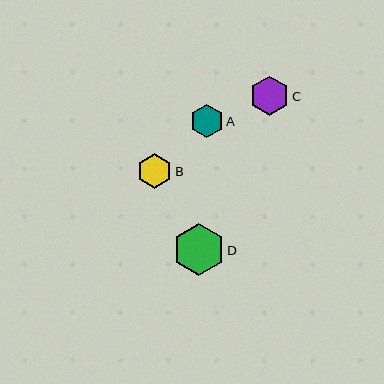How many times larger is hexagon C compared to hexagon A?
Hexagon C is approximately 1.2 times the size of hexagon A.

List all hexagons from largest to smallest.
From largest to smallest: D, C, B, A.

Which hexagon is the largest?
Hexagon D is the largest with a size of approximately 52 pixels.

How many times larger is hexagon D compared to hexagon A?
Hexagon D is approximately 1.6 times the size of hexagon A.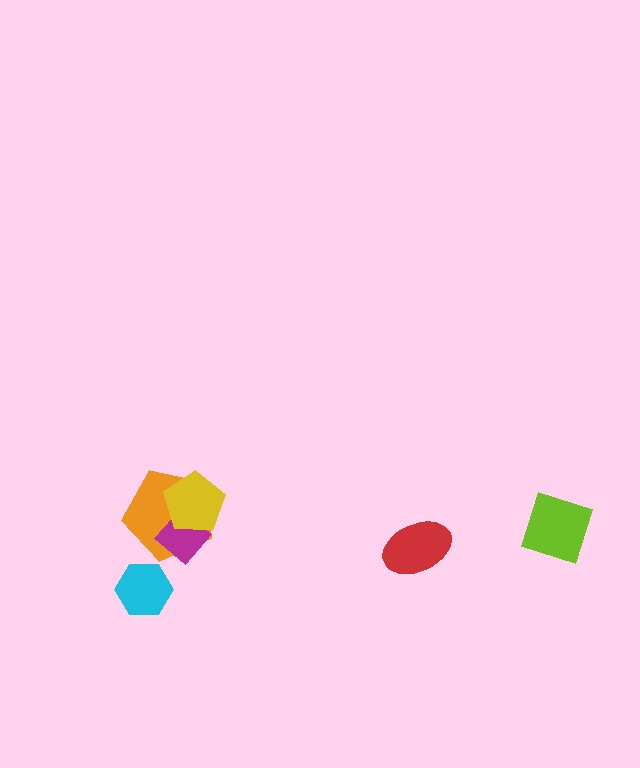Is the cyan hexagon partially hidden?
No, no other shape covers it.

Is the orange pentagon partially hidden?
Yes, it is partially covered by another shape.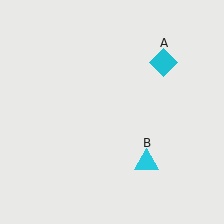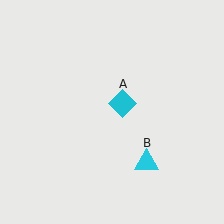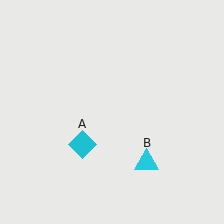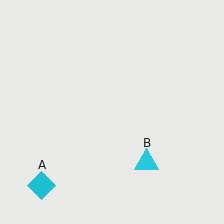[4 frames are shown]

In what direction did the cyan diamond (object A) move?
The cyan diamond (object A) moved down and to the left.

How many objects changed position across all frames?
1 object changed position: cyan diamond (object A).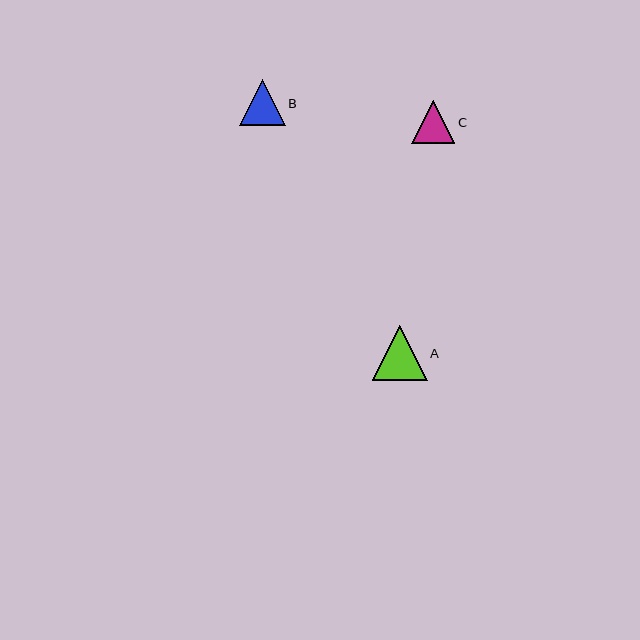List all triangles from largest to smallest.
From largest to smallest: A, B, C.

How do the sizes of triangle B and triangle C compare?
Triangle B and triangle C are approximately the same size.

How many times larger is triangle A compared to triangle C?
Triangle A is approximately 1.3 times the size of triangle C.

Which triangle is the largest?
Triangle A is the largest with a size of approximately 55 pixels.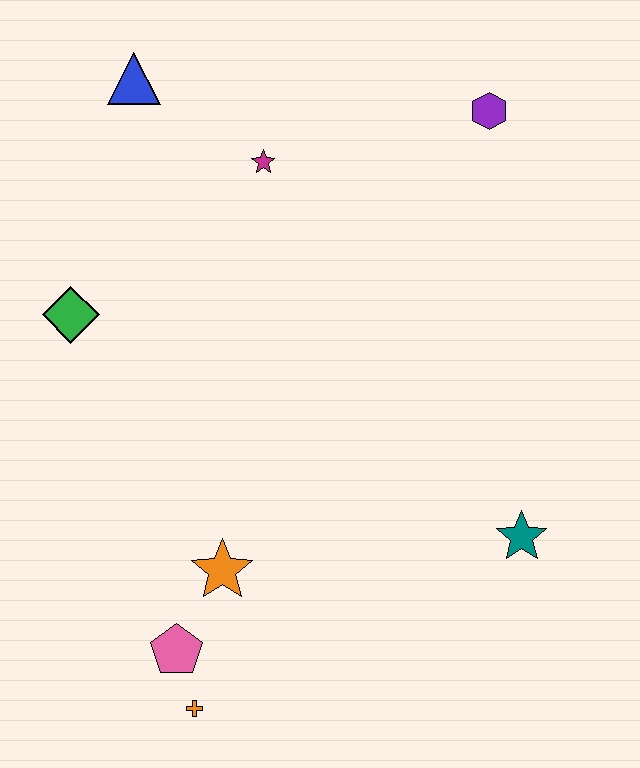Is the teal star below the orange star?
No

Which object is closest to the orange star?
The pink pentagon is closest to the orange star.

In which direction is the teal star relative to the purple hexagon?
The teal star is below the purple hexagon.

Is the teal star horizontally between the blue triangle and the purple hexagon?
No